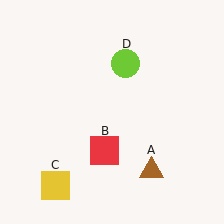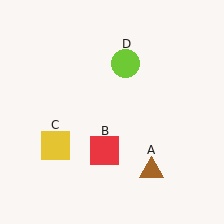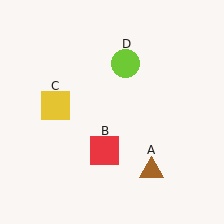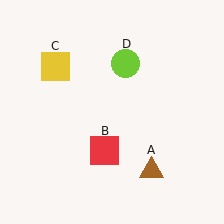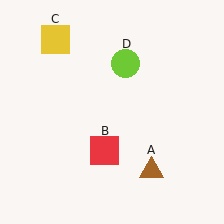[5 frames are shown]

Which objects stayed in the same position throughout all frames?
Brown triangle (object A) and red square (object B) and lime circle (object D) remained stationary.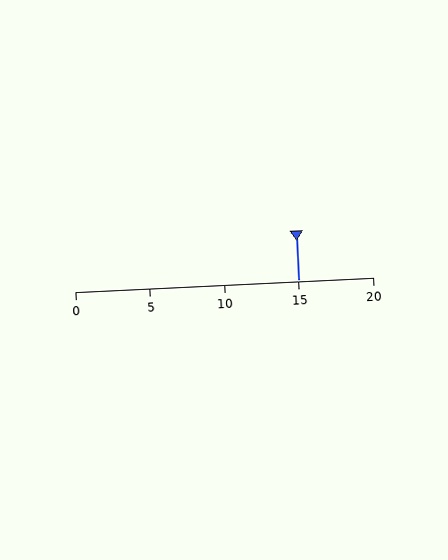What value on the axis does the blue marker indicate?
The marker indicates approximately 15.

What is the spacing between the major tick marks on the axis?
The major ticks are spaced 5 apart.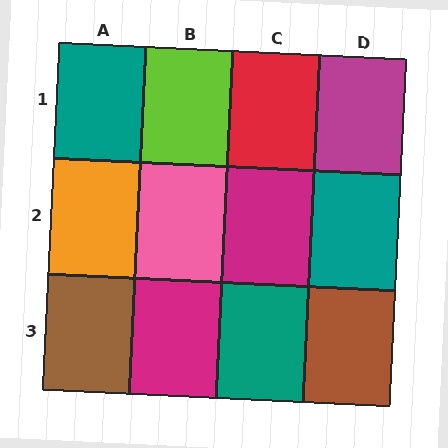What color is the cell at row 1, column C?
Red.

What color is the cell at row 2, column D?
Teal.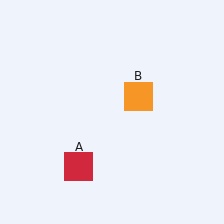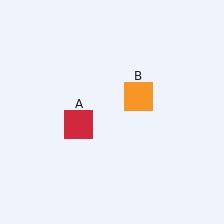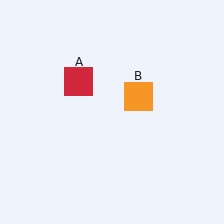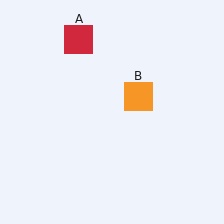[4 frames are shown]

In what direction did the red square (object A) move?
The red square (object A) moved up.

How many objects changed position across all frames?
1 object changed position: red square (object A).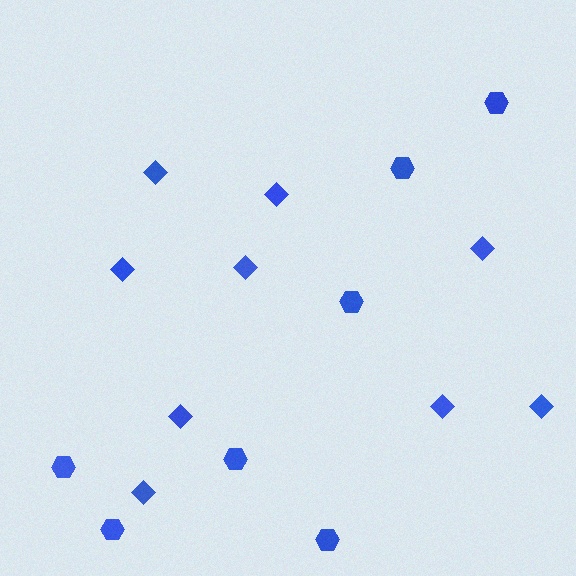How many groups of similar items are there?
There are 2 groups: one group of hexagons (7) and one group of diamonds (9).